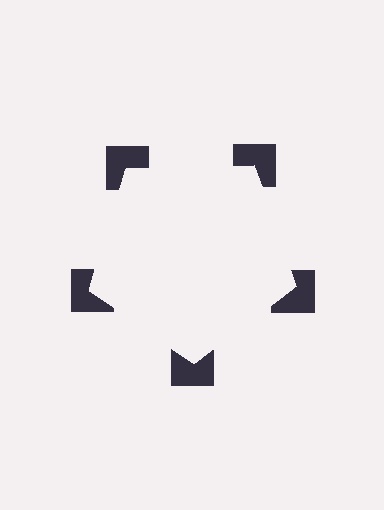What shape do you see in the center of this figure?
An illusory pentagon — its edges are inferred from the aligned wedge cuts in the notched squares, not physically drawn.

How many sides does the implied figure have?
5 sides.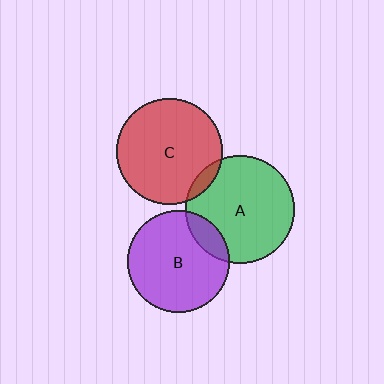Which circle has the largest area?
Circle A (green).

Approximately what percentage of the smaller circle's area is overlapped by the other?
Approximately 5%.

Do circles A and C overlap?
Yes.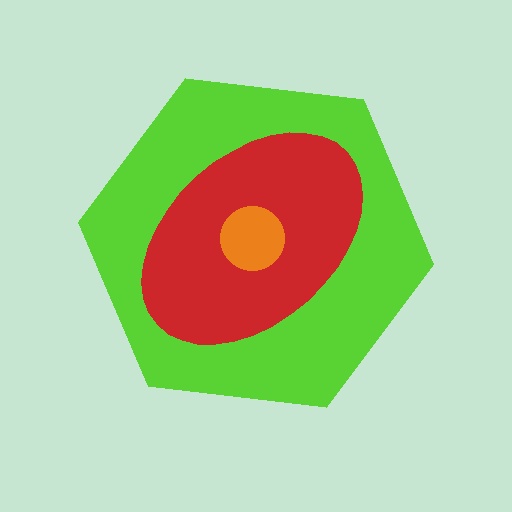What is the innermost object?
The orange circle.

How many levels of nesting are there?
3.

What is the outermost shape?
The lime hexagon.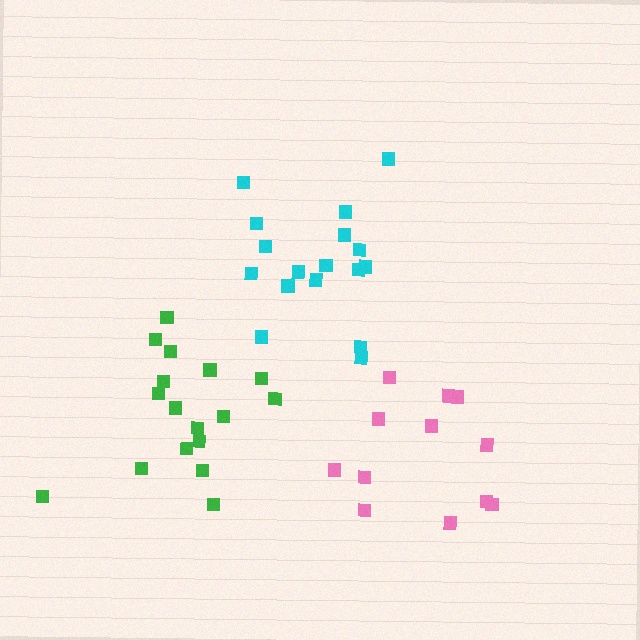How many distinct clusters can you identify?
There are 3 distinct clusters.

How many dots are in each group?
Group 1: 17 dots, Group 2: 12 dots, Group 3: 17 dots (46 total).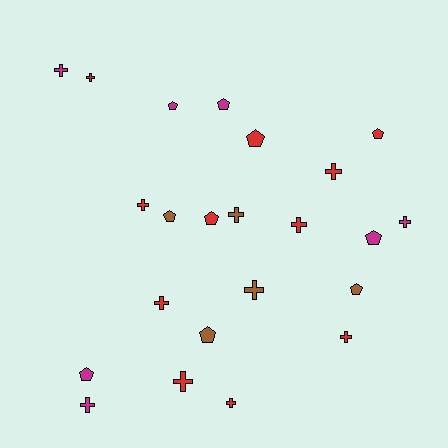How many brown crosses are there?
There are 2 brown crosses.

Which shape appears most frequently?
Cross, with 13 objects.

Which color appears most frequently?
Red, with 11 objects.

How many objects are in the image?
There are 23 objects.